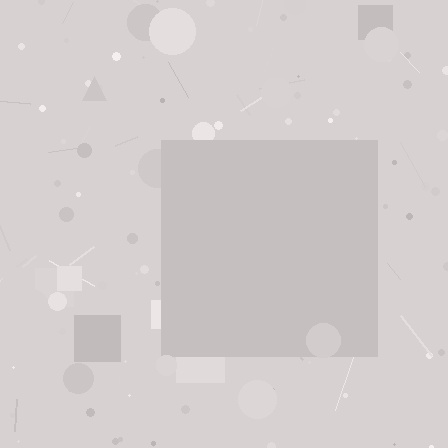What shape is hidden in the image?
A square is hidden in the image.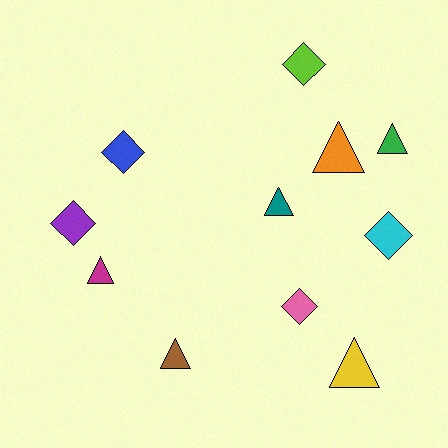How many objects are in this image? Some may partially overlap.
There are 11 objects.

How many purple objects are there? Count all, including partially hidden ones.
There is 1 purple object.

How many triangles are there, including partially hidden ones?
There are 6 triangles.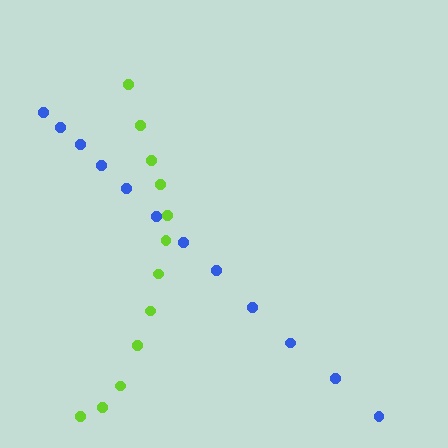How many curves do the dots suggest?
There are 2 distinct paths.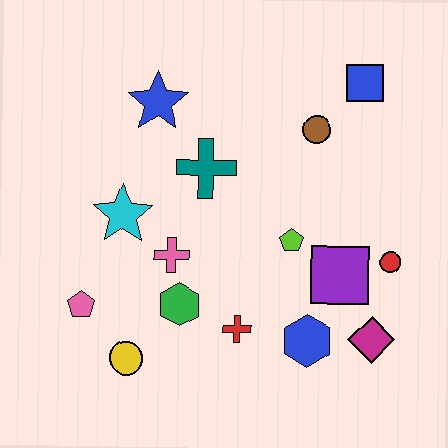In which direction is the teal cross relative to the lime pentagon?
The teal cross is to the left of the lime pentagon.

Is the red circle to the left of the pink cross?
No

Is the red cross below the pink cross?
Yes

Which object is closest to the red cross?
The green hexagon is closest to the red cross.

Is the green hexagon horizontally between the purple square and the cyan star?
Yes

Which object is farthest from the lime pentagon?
The pink pentagon is farthest from the lime pentagon.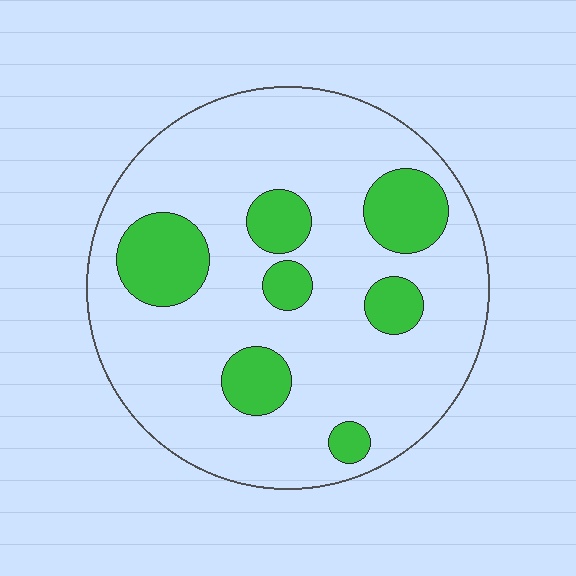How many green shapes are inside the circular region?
7.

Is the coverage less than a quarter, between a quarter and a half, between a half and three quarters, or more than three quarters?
Less than a quarter.